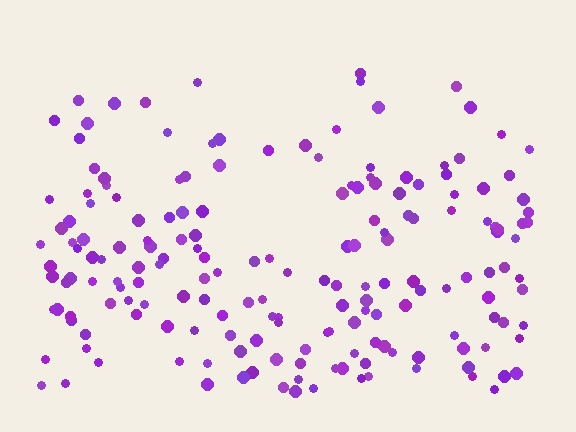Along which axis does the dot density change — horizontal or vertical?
Vertical.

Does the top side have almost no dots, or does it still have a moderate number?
Still a moderate number, just noticeably fewer than the bottom.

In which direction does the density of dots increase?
From top to bottom, with the bottom side densest.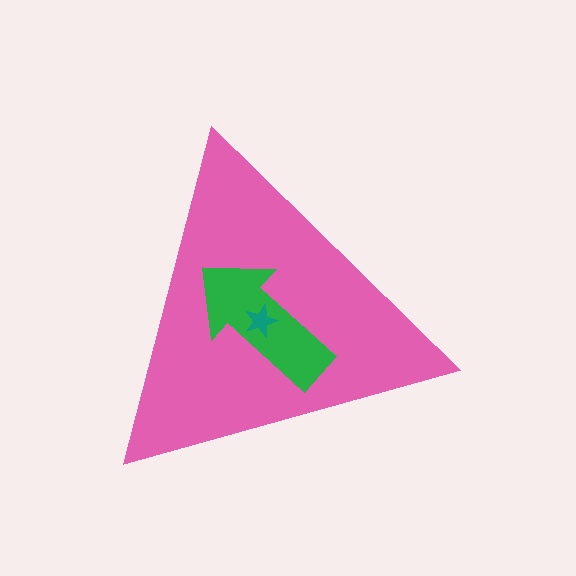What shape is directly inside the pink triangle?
The green arrow.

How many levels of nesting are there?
3.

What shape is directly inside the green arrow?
The teal star.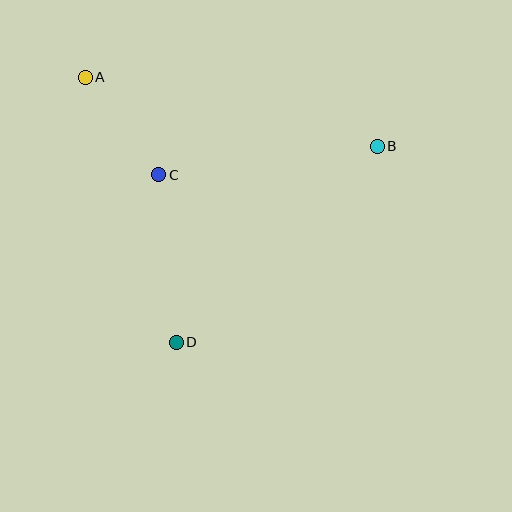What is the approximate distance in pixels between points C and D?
The distance between C and D is approximately 168 pixels.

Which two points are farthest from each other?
Points A and B are farthest from each other.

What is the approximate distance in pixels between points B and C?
The distance between B and C is approximately 221 pixels.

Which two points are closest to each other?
Points A and C are closest to each other.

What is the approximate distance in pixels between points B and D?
The distance between B and D is approximately 281 pixels.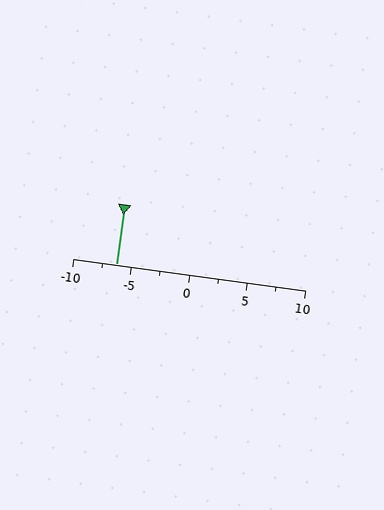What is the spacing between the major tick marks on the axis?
The major ticks are spaced 5 apart.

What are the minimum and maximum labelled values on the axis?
The axis runs from -10 to 10.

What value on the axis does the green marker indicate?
The marker indicates approximately -6.2.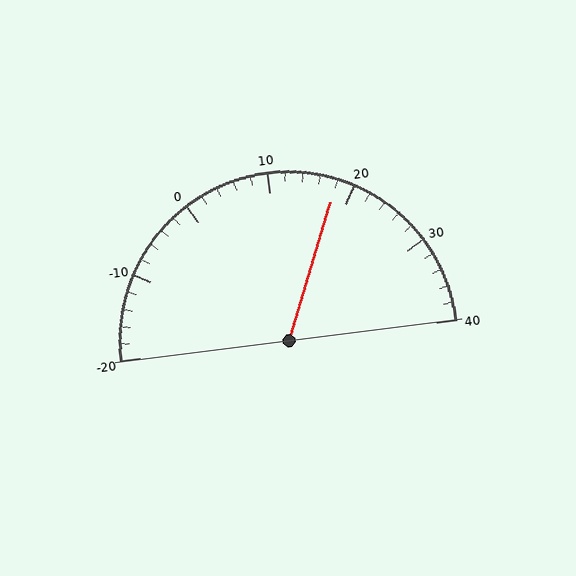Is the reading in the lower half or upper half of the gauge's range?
The reading is in the upper half of the range (-20 to 40).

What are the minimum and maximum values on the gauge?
The gauge ranges from -20 to 40.